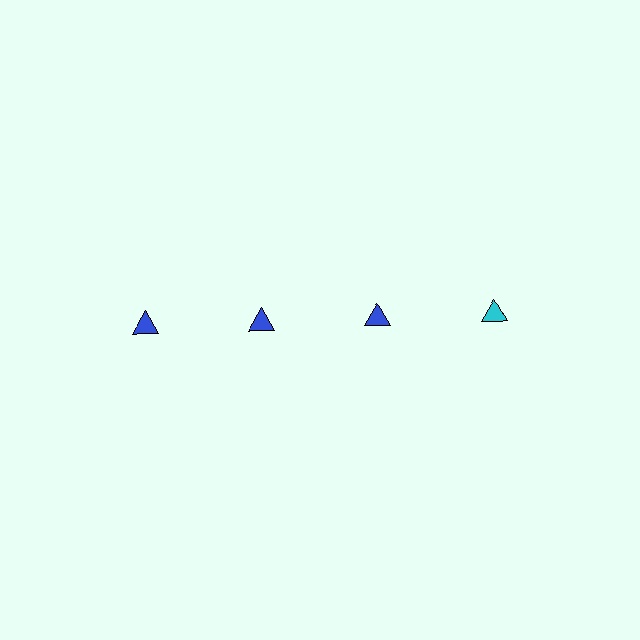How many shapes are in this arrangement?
There are 4 shapes arranged in a grid pattern.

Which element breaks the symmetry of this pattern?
The cyan triangle in the top row, second from right column breaks the symmetry. All other shapes are blue triangles.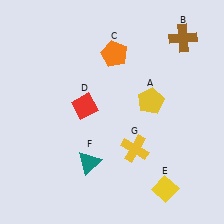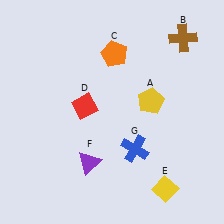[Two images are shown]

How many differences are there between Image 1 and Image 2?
There are 2 differences between the two images.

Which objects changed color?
F changed from teal to purple. G changed from yellow to blue.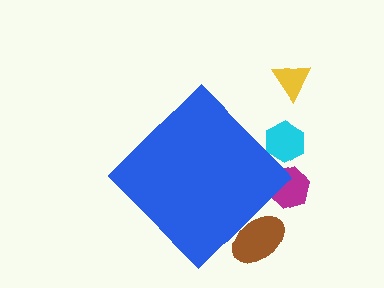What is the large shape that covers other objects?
A blue diamond.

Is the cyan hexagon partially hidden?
Yes, the cyan hexagon is partially hidden behind the blue diamond.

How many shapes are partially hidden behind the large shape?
3 shapes are partially hidden.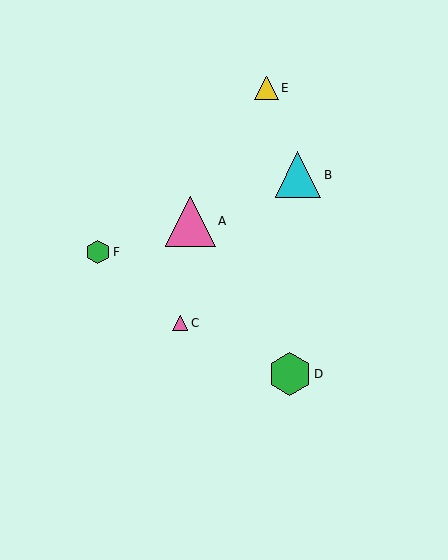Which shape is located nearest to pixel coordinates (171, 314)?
The pink triangle (labeled C) at (180, 323) is nearest to that location.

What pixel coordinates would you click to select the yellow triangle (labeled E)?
Click at (267, 88) to select the yellow triangle E.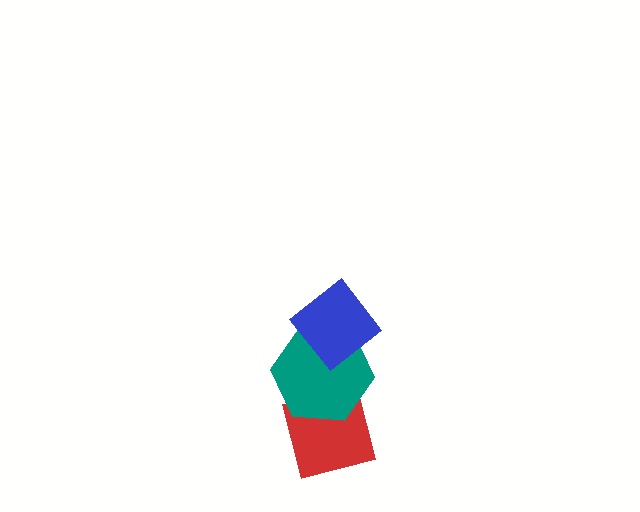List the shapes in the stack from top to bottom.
From top to bottom: the blue diamond, the teal hexagon, the red square.